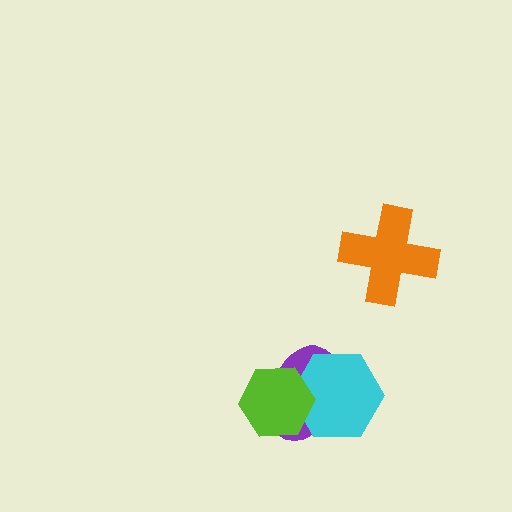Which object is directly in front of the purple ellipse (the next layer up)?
The cyan hexagon is directly in front of the purple ellipse.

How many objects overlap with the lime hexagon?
2 objects overlap with the lime hexagon.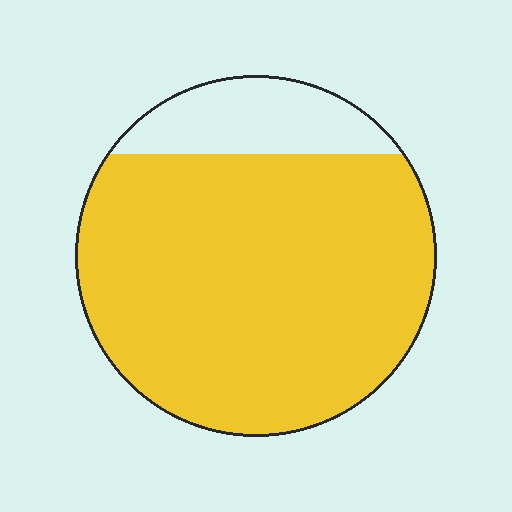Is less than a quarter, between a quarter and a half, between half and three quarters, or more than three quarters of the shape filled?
More than three quarters.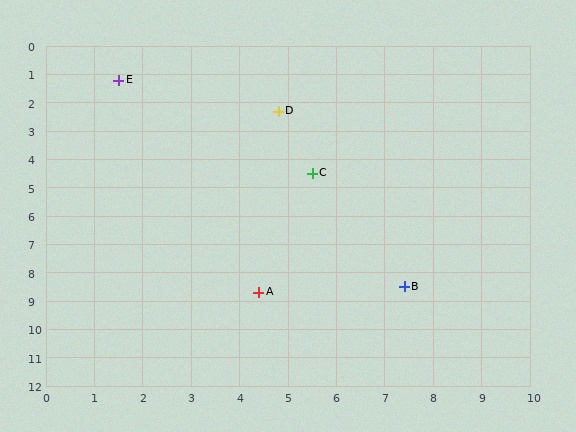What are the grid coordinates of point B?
Point B is at approximately (7.4, 8.5).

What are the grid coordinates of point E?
Point E is at approximately (1.5, 1.2).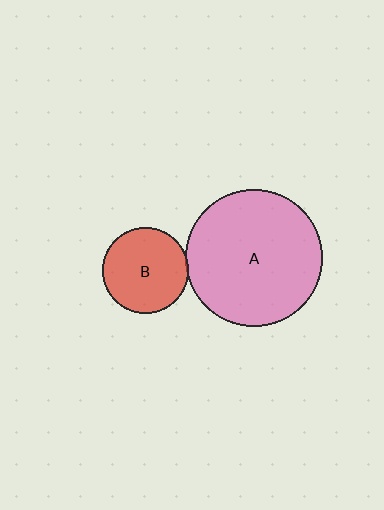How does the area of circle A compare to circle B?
Approximately 2.5 times.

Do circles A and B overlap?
Yes.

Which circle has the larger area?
Circle A (pink).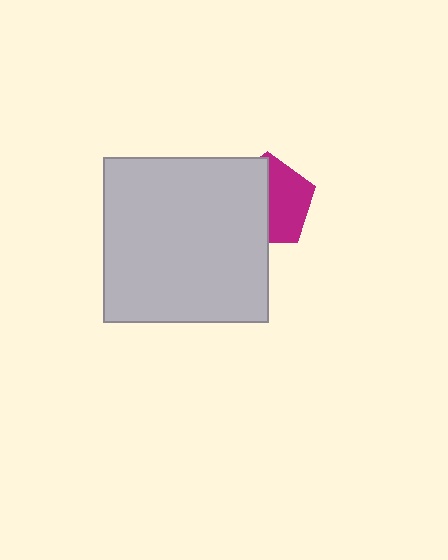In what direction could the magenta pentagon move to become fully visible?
The magenta pentagon could move right. That would shift it out from behind the light gray square entirely.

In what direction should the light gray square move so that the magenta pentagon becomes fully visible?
The light gray square should move left. That is the shortest direction to clear the overlap and leave the magenta pentagon fully visible.